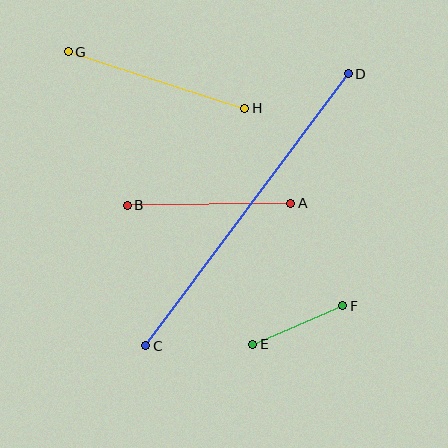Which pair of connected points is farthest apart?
Points C and D are farthest apart.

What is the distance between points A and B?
The distance is approximately 163 pixels.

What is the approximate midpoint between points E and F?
The midpoint is at approximately (298, 325) pixels.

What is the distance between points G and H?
The distance is approximately 185 pixels.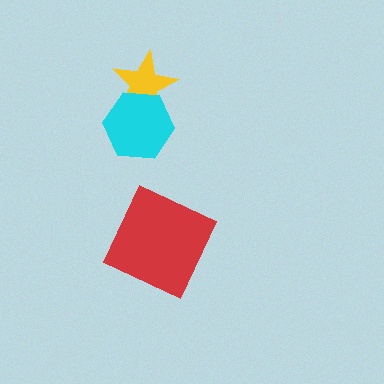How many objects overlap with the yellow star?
1 object overlaps with the yellow star.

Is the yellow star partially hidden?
Yes, it is partially covered by another shape.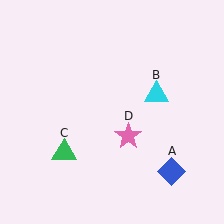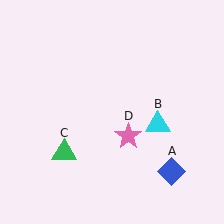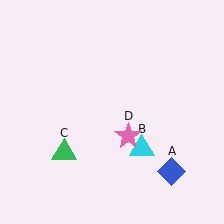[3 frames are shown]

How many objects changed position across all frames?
1 object changed position: cyan triangle (object B).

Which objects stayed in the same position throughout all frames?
Blue diamond (object A) and green triangle (object C) and pink star (object D) remained stationary.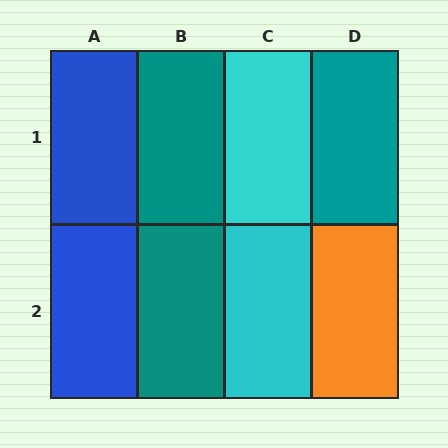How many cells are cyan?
2 cells are cyan.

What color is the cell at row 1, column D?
Teal.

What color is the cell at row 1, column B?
Teal.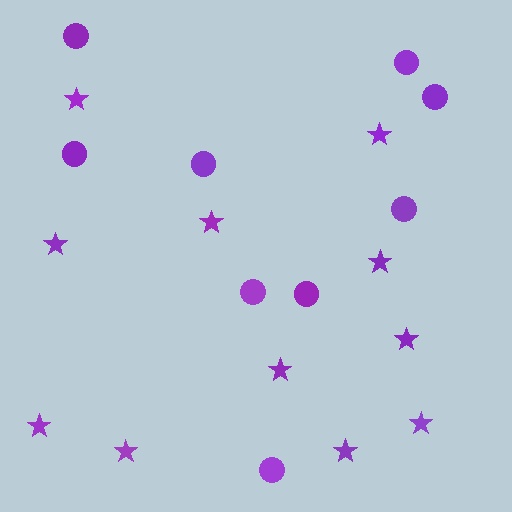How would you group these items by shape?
There are 2 groups: one group of stars (11) and one group of circles (9).